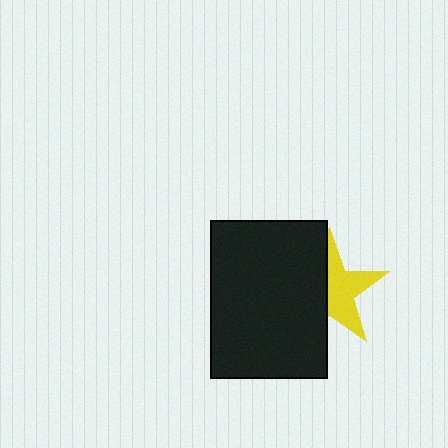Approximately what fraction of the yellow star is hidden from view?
Roughly 46% of the yellow star is hidden behind the black rectangle.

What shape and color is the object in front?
The object in front is a black rectangle.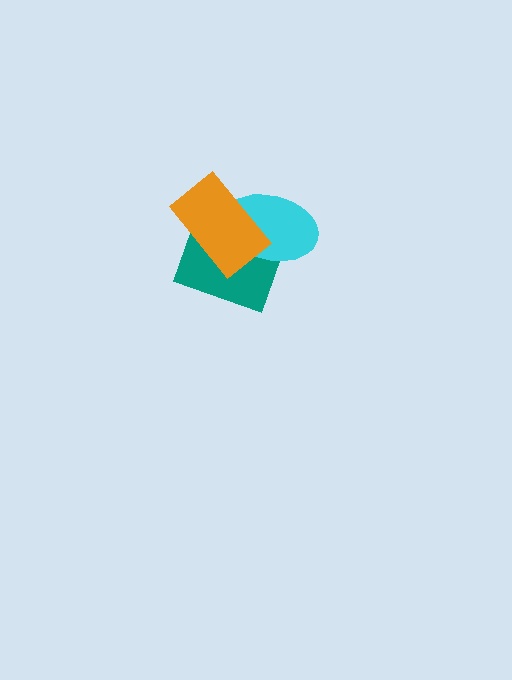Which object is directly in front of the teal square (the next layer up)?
The cyan ellipse is directly in front of the teal square.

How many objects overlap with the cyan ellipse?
2 objects overlap with the cyan ellipse.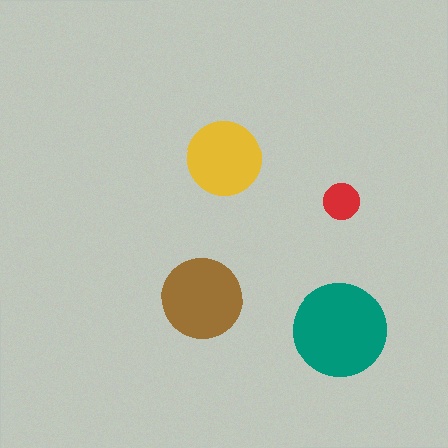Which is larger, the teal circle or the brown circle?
The teal one.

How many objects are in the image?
There are 4 objects in the image.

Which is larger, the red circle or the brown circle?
The brown one.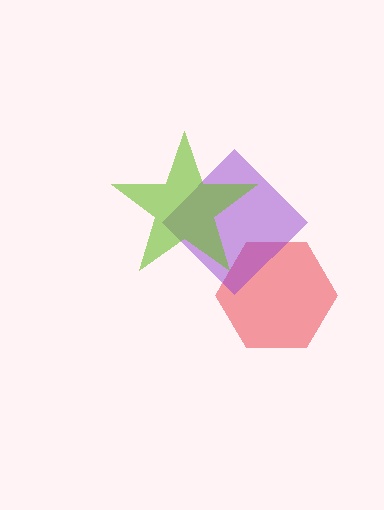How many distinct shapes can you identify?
There are 3 distinct shapes: a red hexagon, a purple diamond, a lime star.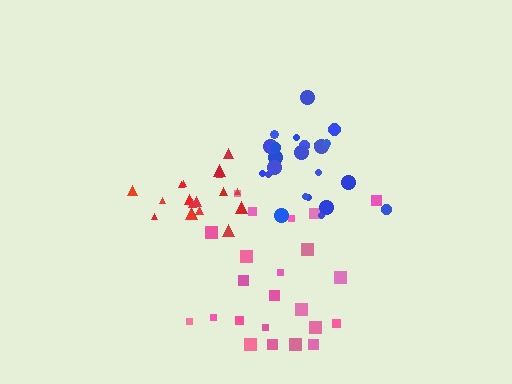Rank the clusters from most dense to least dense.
red, blue, pink.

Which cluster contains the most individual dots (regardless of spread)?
Pink (23).